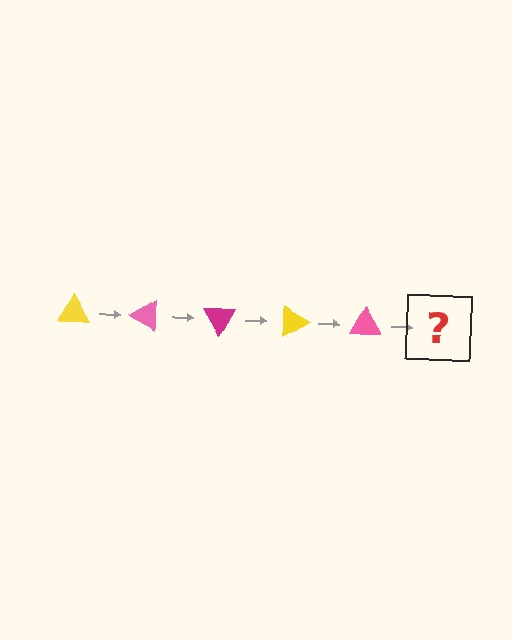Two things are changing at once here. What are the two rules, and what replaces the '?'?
The two rules are that it rotates 30 degrees each step and the color cycles through yellow, pink, and magenta. The '?' should be a magenta triangle, rotated 150 degrees from the start.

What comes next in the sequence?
The next element should be a magenta triangle, rotated 150 degrees from the start.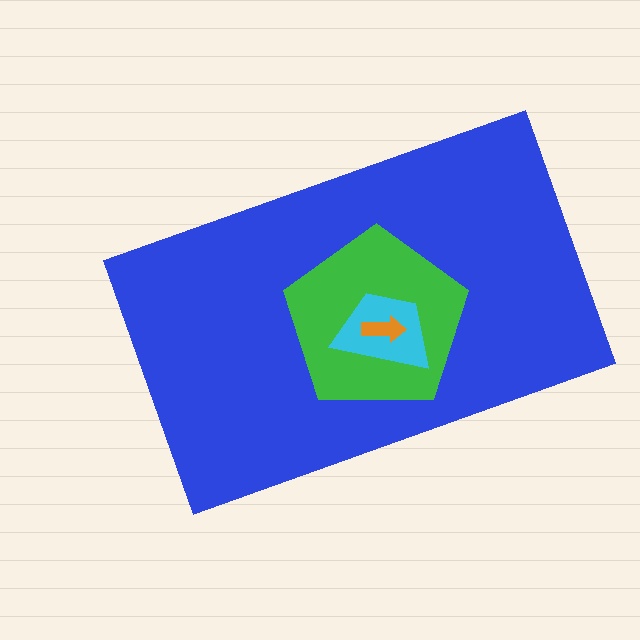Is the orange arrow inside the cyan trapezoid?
Yes.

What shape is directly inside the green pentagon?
The cyan trapezoid.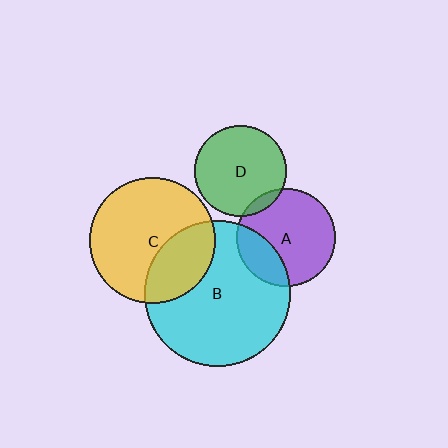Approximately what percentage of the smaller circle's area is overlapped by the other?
Approximately 30%.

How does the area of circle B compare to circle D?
Approximately 2.5 times.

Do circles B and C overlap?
Yes.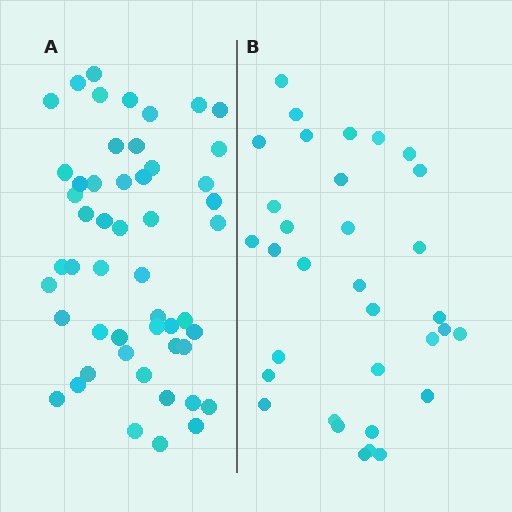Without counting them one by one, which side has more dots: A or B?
Region A (the left region) has more dots.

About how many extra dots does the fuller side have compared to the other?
Region A has approximately 20 more dots than region B.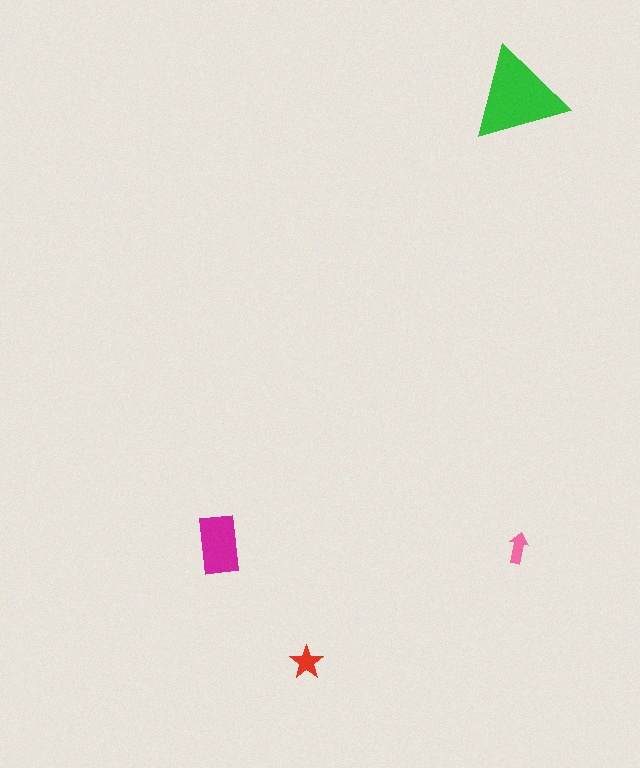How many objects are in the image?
There are 4 objects in the image.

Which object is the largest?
The green triangle.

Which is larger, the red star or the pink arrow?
The red star.